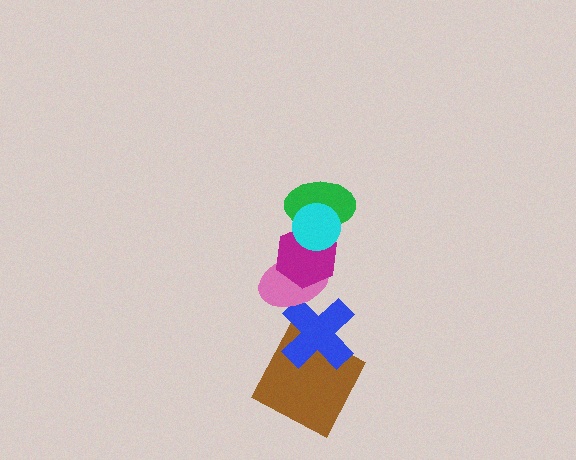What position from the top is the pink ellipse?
The pink ellipse is 4th from the top.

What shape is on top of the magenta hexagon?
The green ellipse is on top of the magenta hexagon.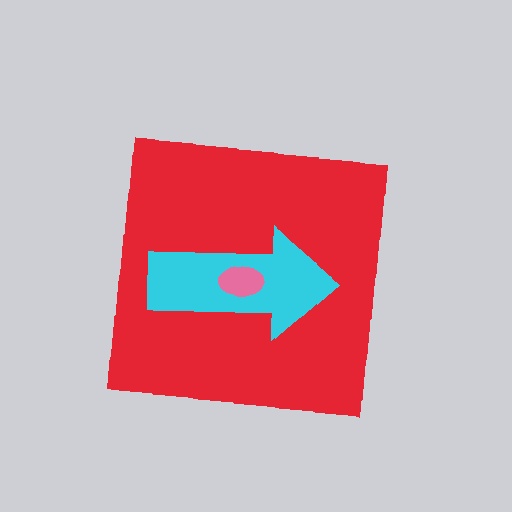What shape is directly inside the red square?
The cyan arrow.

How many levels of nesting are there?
3.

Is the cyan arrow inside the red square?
Yes.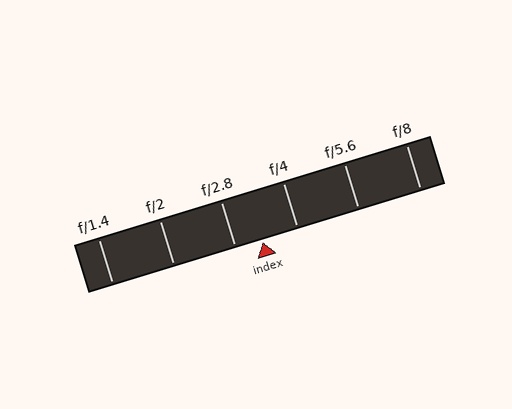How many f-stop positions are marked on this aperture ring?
There are 6 f-stop positions marked.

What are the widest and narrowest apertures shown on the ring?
The widest aperture shown is f/1.4 and the narrowest is f/8.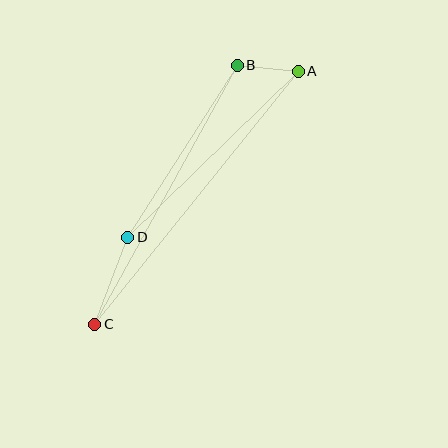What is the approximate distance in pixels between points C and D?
The distance between C and D is approximately 93 pixels.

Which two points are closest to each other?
Points A and B are closest to each other.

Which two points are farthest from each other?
Points A and C are farthest from each other.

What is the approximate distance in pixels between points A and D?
The distance between A and D is approximately 238 pixels.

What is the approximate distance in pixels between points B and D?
The distance between B and D is approximately 204 pixels.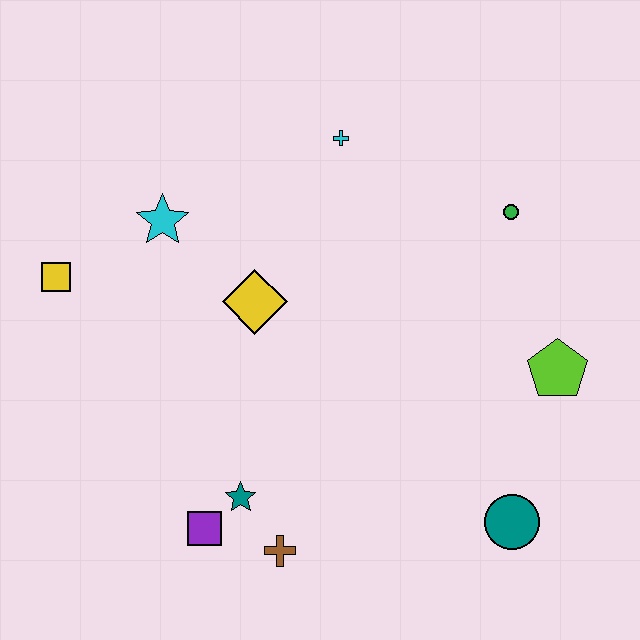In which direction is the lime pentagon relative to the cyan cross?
The lime pentagon is below the cyan cross.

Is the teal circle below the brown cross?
No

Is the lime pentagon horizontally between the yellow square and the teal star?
No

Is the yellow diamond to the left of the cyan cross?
Yes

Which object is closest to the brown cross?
The teal star is closest to the brown cross.